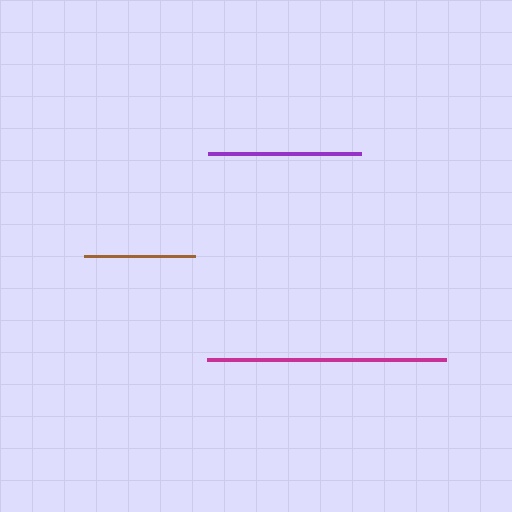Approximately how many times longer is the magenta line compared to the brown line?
The magenta line is approximately 2.2 times the length of the brown line.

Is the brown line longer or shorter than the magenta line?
The magenta line is longer than the brown line.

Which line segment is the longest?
The magenta line is the longest at approximately 239 pixels.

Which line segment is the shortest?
The brown line is the shortest at approximately 110 pixels.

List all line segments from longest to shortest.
From longest to shortest: magenta, purple, brown.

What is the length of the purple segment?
The purple segment is approximately 153 pixels long.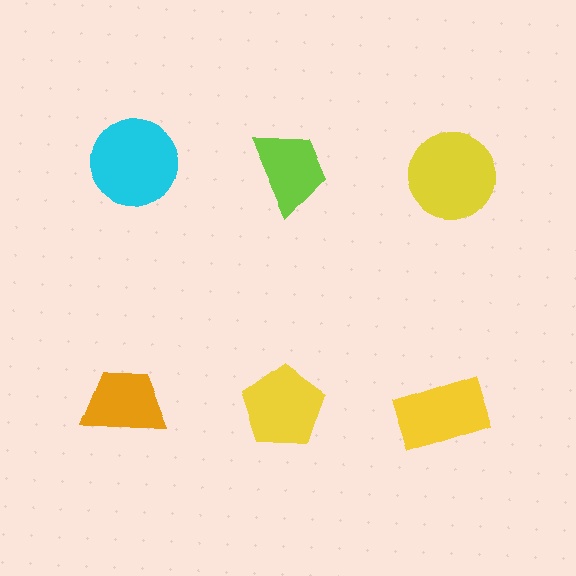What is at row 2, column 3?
A yellow rectangle.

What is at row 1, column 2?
A lime trapezoid.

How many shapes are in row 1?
3 shapes.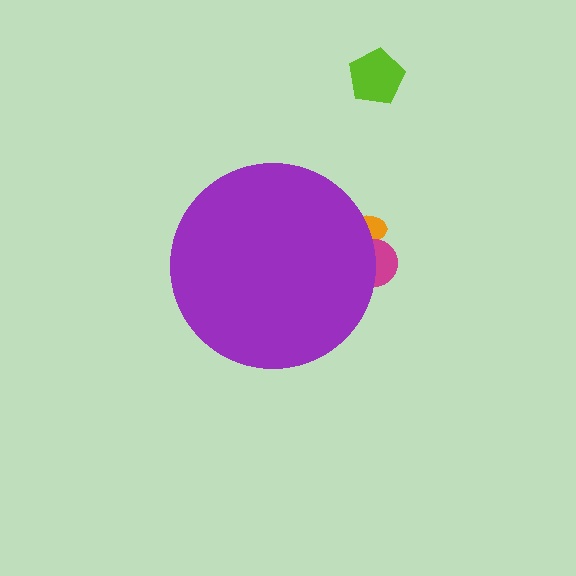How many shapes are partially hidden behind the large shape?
2 shapes are partially hidden.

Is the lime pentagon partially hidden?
No, the lime pentagon is fully visible.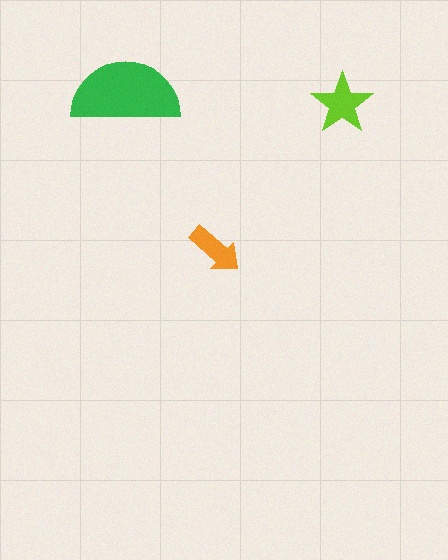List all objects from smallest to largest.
The orange arrow, the lime star, the green semicircle.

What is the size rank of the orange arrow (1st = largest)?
3rd.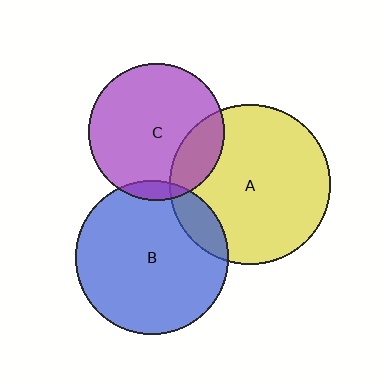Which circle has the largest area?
Circle A (yellow).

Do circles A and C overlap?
Yes.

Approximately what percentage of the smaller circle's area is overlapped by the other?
Approximately 20%.